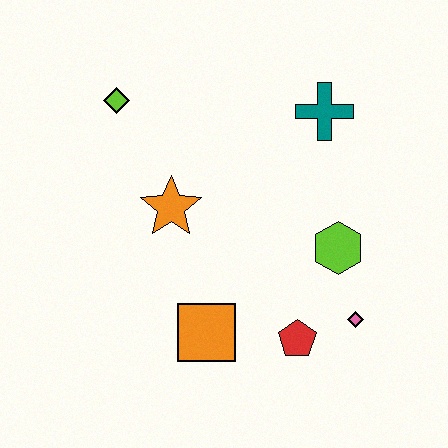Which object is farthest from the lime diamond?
The pink diamond is farthest from the lime diamond.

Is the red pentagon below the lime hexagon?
Yes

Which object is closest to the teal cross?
The lime hexagon is closest to the teal cross.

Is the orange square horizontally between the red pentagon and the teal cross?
No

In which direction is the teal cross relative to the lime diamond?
The teal cross is to the right of the lime diamond.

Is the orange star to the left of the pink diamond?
Yes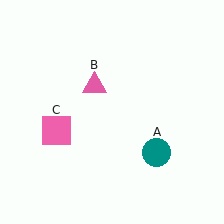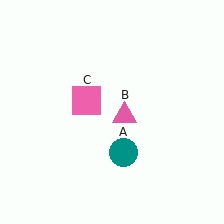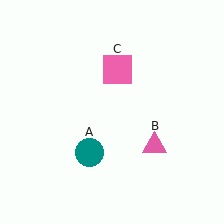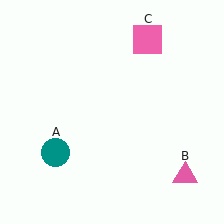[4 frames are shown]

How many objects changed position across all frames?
3 objects changed position: teal circle (object A), pink triangle (object B), pink square (object C).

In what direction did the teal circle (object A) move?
The teal circle (object A) moved left.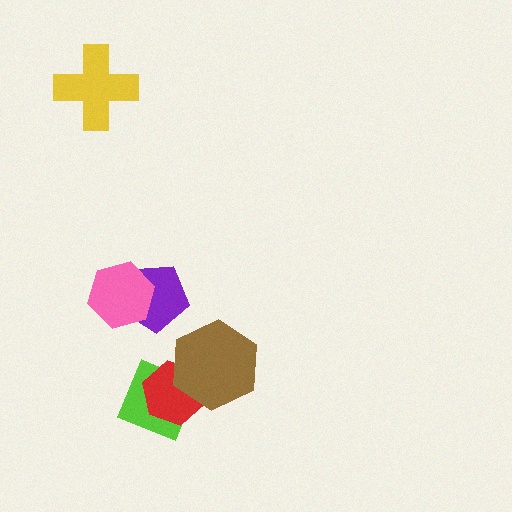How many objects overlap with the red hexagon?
2 objects overlap with the red hexagon.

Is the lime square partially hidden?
Yes, it is partially covered by another shape.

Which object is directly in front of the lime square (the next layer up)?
The red hexagon is directly in front of the lime square.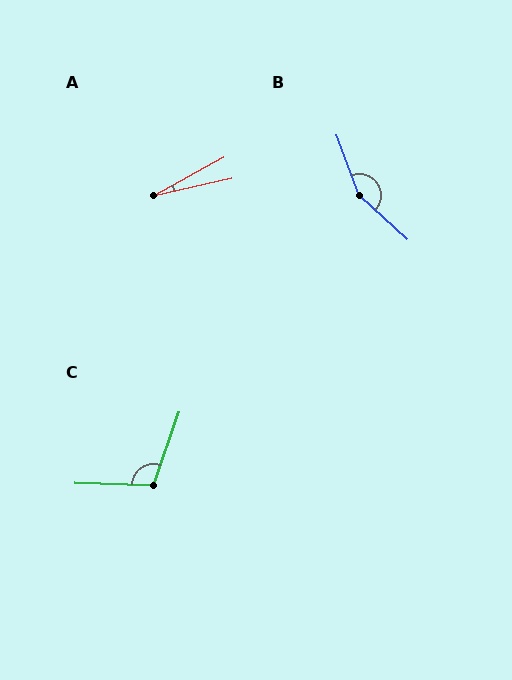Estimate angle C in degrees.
Approximately 107 degrees.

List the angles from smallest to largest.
A (16°), C (107°), B (152°).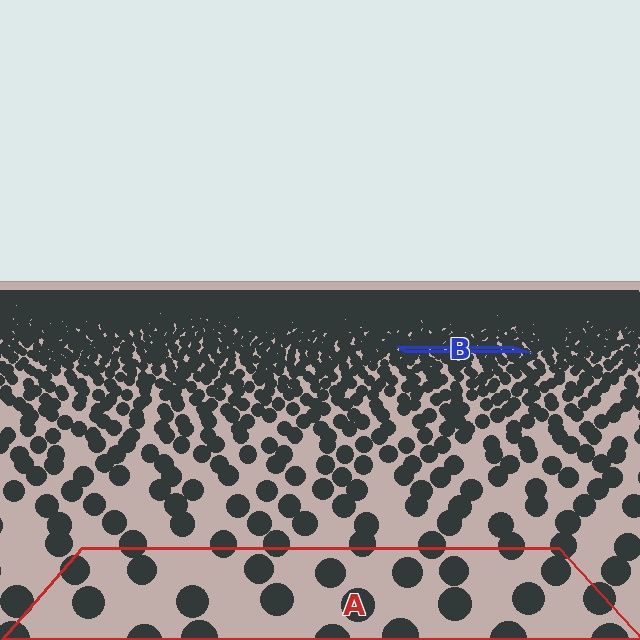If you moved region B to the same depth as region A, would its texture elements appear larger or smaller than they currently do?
They would appear larger. At a closer depth, the same texture elements are projected at a bigger on-screen size.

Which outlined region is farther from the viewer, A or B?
Region B is farther from the viewer — the texture elements inside it appear smaller and more densely packed.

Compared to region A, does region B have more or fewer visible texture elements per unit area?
Region B has more texture elements per unit area — they are packed more densely because it is farther away.